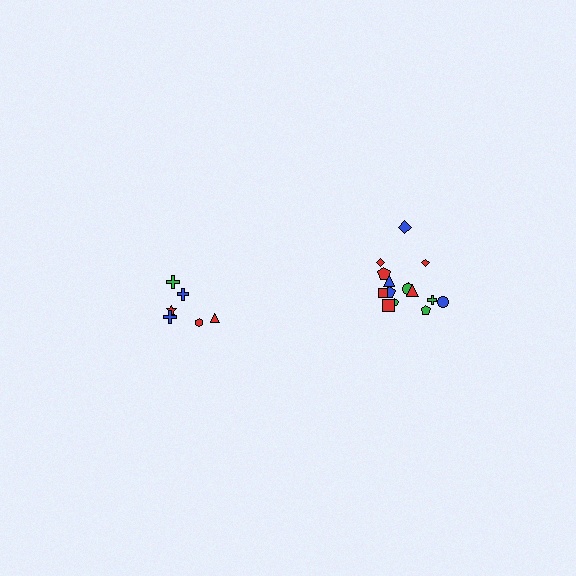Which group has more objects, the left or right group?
The right group.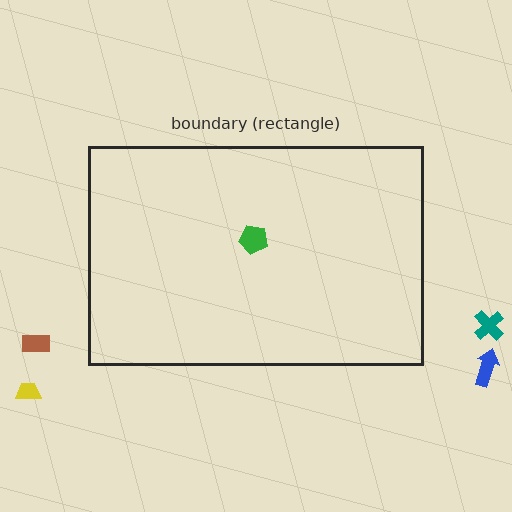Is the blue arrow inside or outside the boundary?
Outside.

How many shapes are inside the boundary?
1 inside, 4 outside.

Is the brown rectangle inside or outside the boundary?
Outside.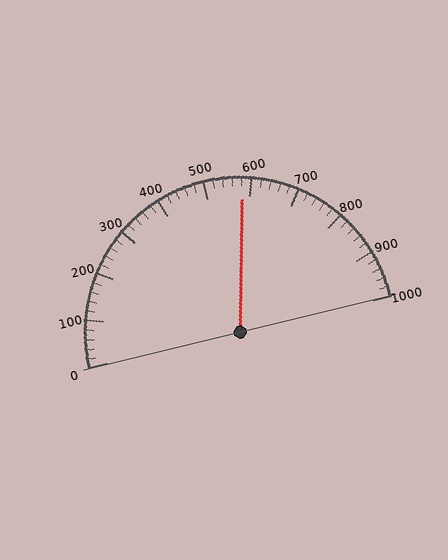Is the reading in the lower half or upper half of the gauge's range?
The reading is in the upper half of the range (0 to 1000).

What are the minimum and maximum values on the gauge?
The gauge ranges from 0 to 1000.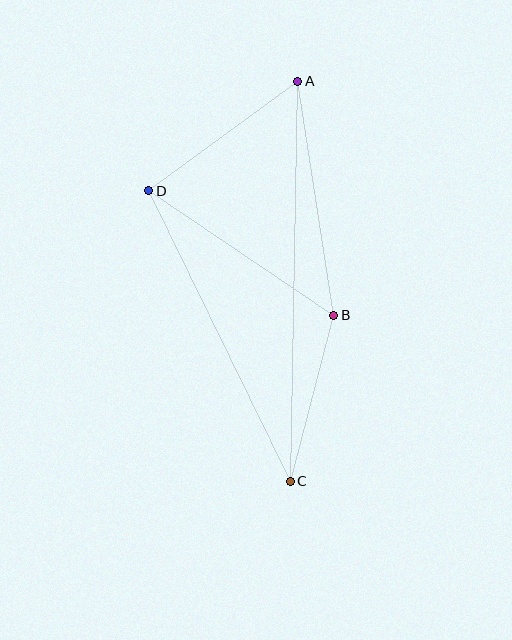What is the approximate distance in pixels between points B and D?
The distance between B and D is approximately 223 pixels.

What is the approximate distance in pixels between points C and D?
The distance between C and D is approximately 323 pixels.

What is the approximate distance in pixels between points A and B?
The distance between A and B is approximately 237 pixels.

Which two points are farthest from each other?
Points A and C are farthest from each other.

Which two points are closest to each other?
Points B and C are closest to each other.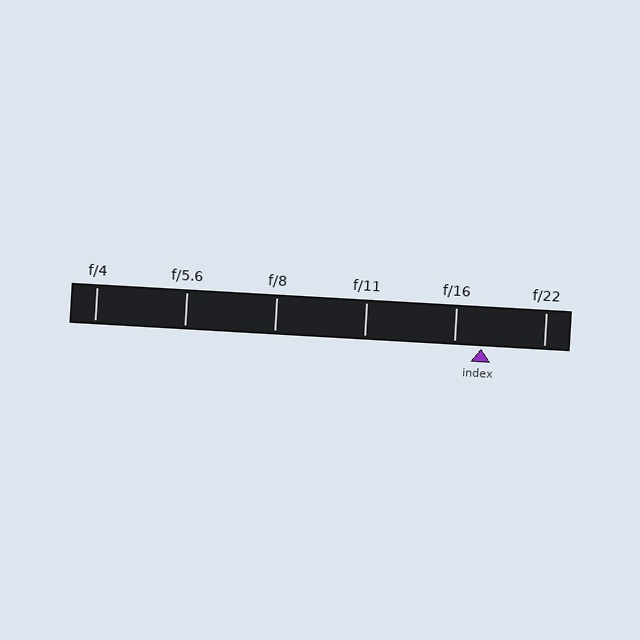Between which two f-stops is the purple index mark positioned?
The index mark is between f/16 and f/22.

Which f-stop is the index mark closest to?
The index mark is closest to f/16.